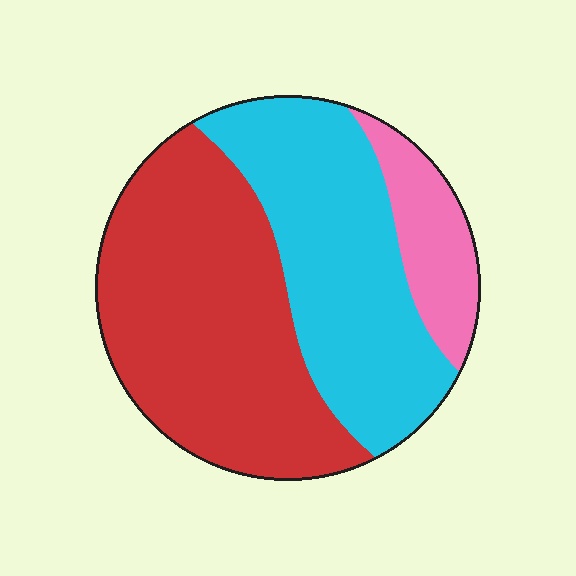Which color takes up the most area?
Red, at roughly 50%.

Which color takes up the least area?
Pink, at roughly 15%.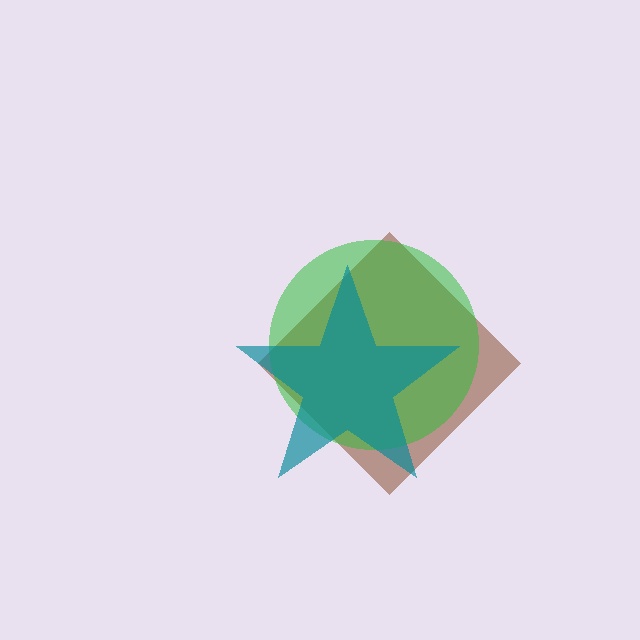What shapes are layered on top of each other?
The layered shapes are: a brown diamond, a green circle, a teal star.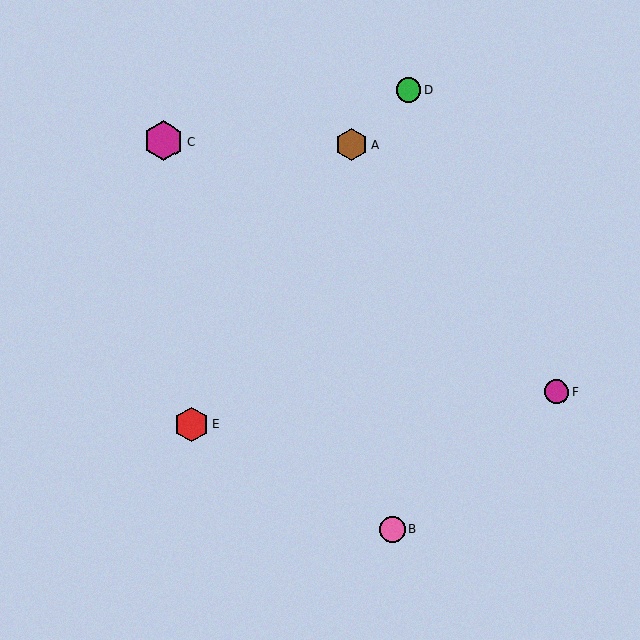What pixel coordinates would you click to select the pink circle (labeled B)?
Click at (392, 529) to select the pink circle B.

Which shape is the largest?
The magenta hexagon (labeled C) is the largest.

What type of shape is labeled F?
Shape F is a magenta circle.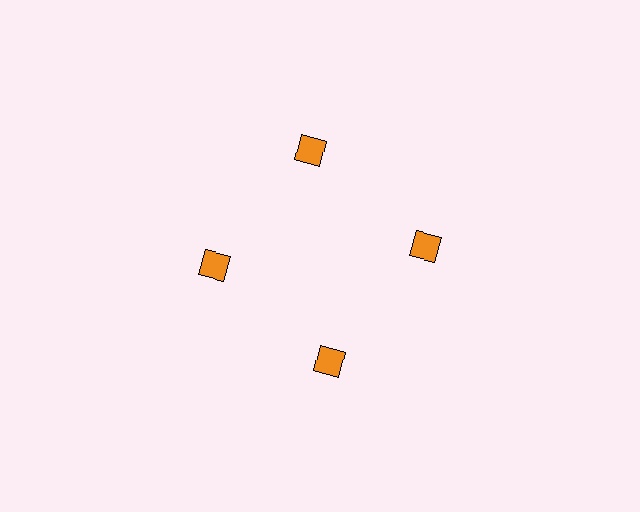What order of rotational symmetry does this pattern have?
This pattern has 4-fold rotational symmetry.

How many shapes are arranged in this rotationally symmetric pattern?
There are 4 shapes, arranged in 4 groups of 1.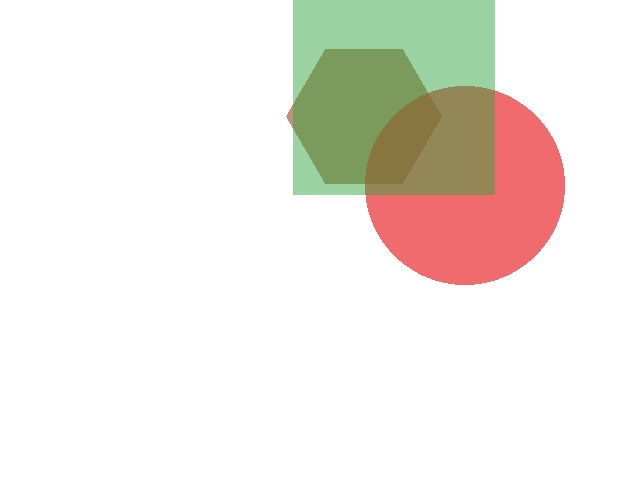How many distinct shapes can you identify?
There are 3 distinct shapes: a brown hexagon, a red circle, a green square.